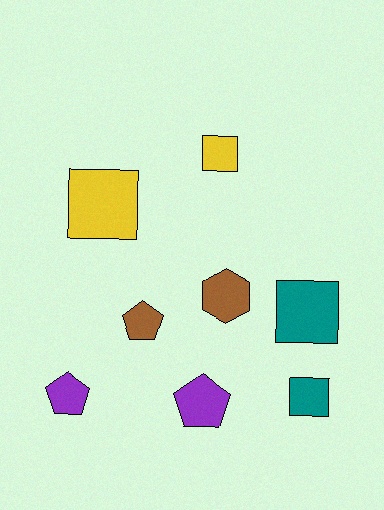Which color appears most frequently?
Teal, with 2 objects.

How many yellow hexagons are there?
There are no yellow hexagons.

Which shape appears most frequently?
Square, with 4 objects.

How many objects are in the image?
There are 8 objects.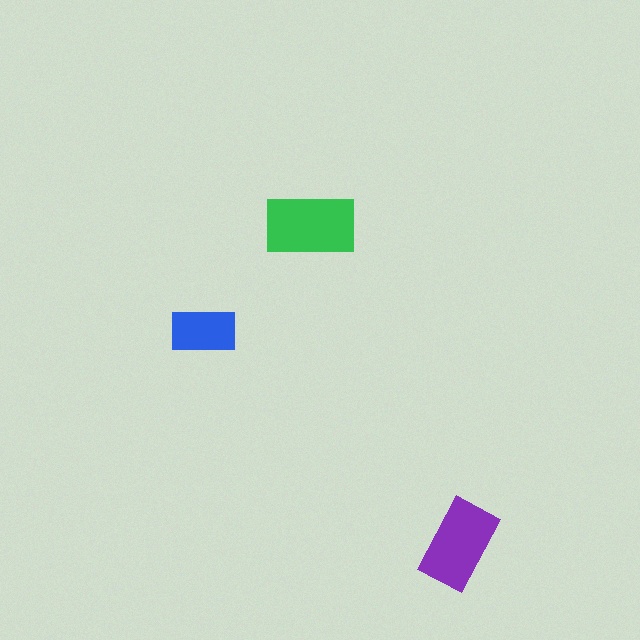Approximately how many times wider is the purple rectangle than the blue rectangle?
About 1.5 times wider.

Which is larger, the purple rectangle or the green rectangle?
The green one.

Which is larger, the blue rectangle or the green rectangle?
The green one.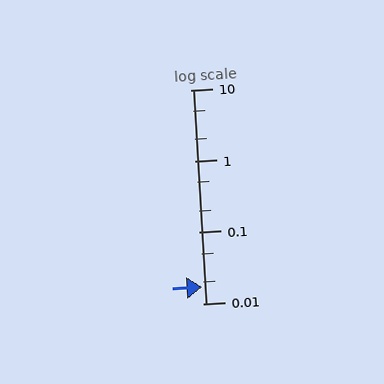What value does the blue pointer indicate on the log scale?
The pointer indicates approximately 0.017.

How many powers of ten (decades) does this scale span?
The scale spans 3 decades, from 0.01 to 10.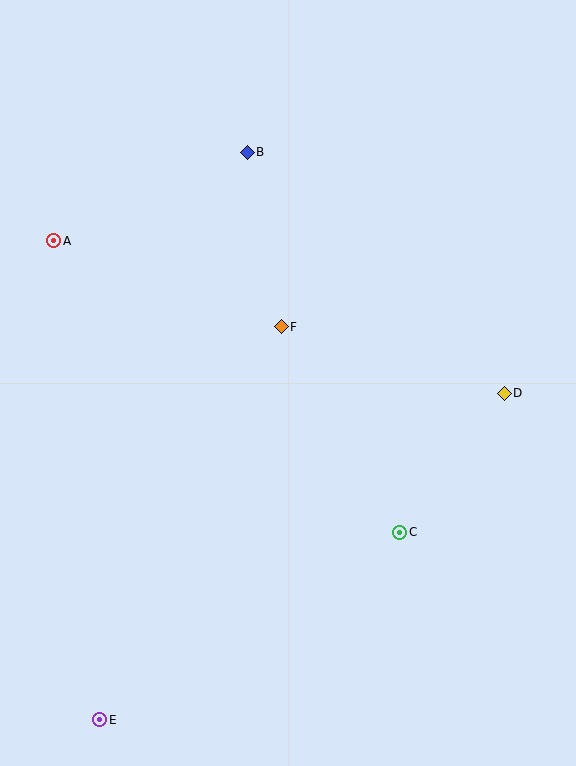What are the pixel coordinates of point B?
Point B is at (247, 152).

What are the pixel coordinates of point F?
Point F is at (281, 327).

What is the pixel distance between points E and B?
The distance between E and B is 586 pixels.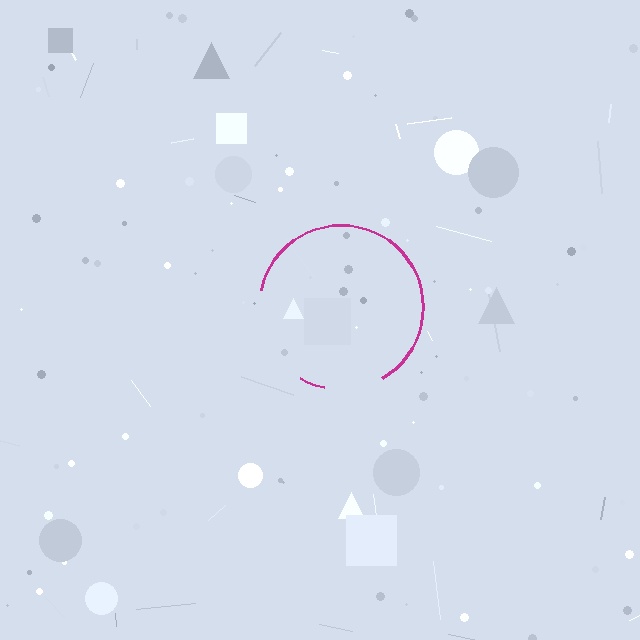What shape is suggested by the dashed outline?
The dashed outline suggests a circle.